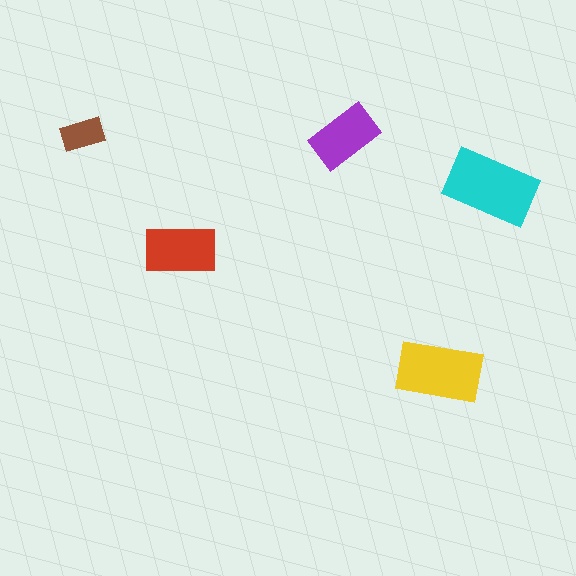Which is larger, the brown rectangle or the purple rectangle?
The purple one.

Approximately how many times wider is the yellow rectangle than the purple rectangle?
About 1.5 times wider.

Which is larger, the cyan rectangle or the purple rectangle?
The cyan one.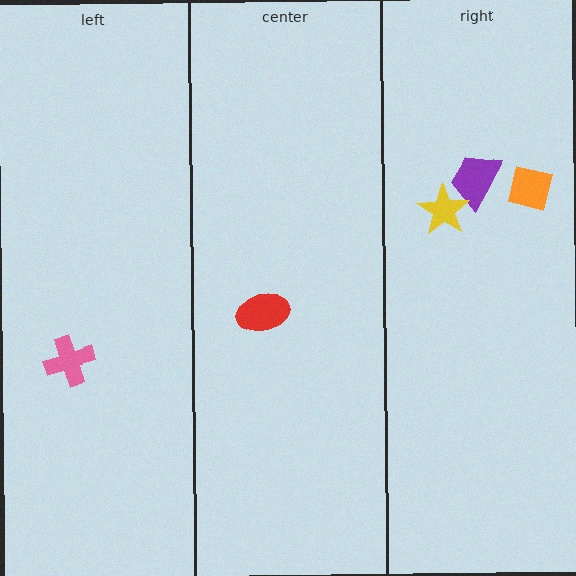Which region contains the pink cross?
The left region.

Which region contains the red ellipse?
The center region.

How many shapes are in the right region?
3.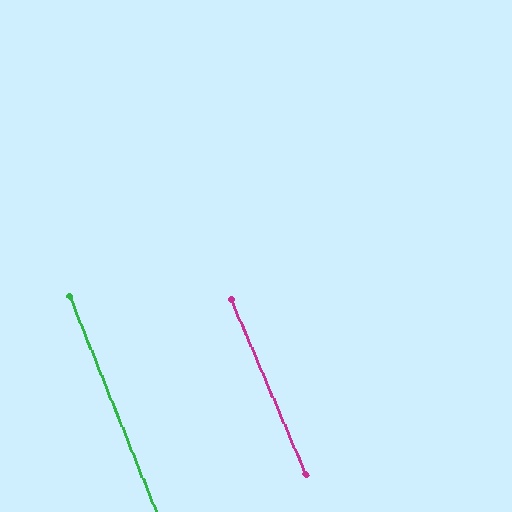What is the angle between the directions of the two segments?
Approximately 1 degree.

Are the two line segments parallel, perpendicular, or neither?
Parallel — their directions differ by only 1.0°.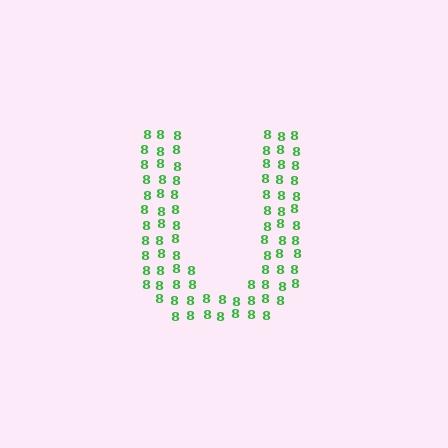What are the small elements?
The small elements are digit 8's.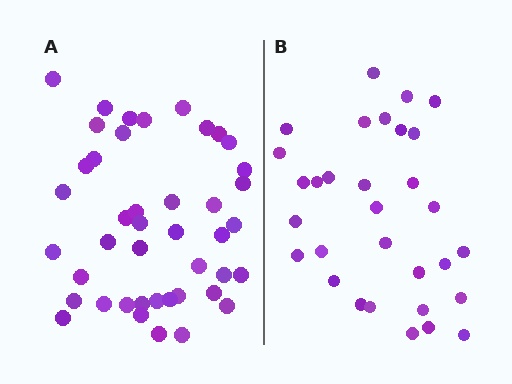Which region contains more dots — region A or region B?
Region A (the left region) has more dots.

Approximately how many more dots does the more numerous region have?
Region A has roughly 12 or so more dots than region B.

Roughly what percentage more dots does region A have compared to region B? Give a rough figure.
About 40% more.